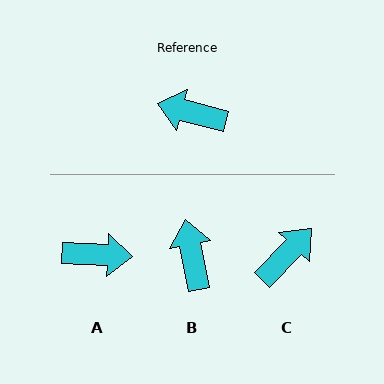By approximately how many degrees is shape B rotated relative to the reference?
Approximately 64 degrees clockwise.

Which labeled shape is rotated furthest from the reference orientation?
A, about 168 degrees away.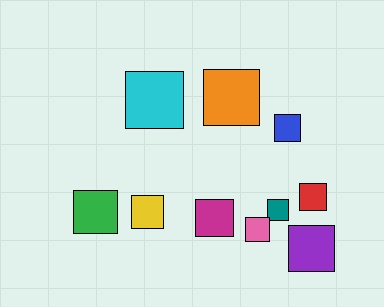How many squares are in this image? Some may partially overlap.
There are 10 squares.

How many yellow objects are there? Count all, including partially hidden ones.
There is 1 yellow object.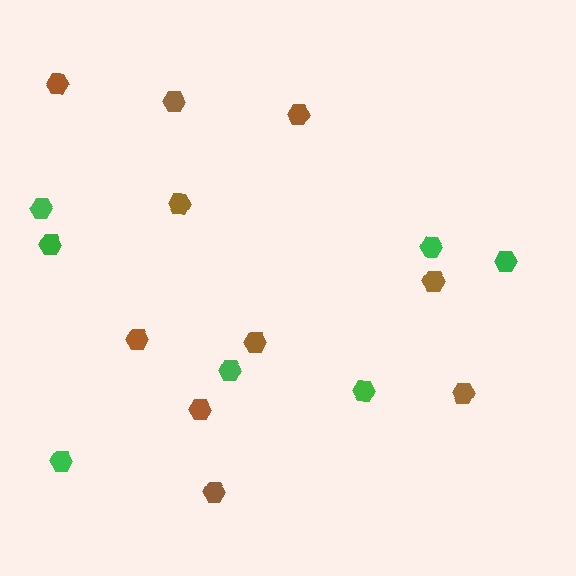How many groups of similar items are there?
There are 2 groups: one group of brown hexagons (10) and one group of green hexagons (7).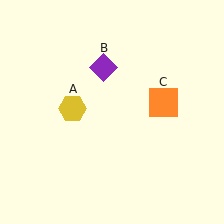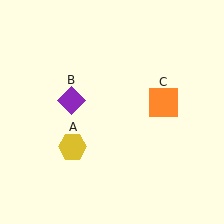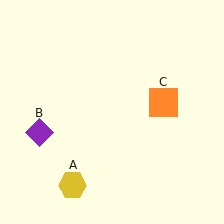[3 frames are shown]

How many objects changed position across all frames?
2 objects changed position: yellow hexagon (object A), purple diamond (object B).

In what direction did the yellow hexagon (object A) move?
The yellow hexagon (object A) moved down.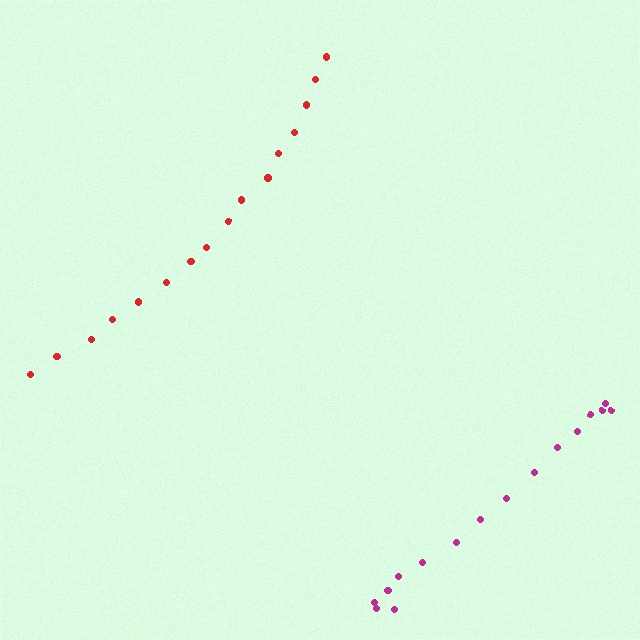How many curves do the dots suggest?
There are 2 distinct paths.